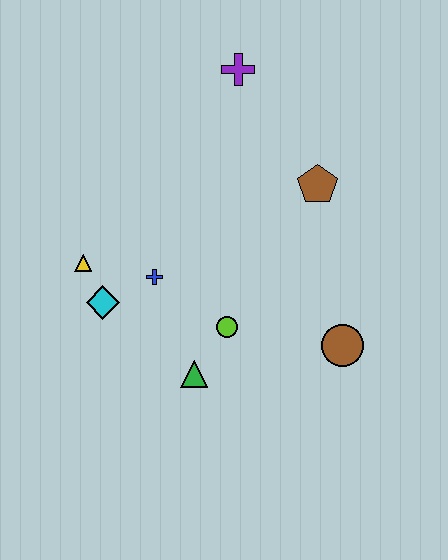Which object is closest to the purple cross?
The brown pentagon is closest to the purple cross.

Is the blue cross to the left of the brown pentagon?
Yes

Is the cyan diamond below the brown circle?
No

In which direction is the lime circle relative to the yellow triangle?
The lime circle is to the right of the yellow triangle.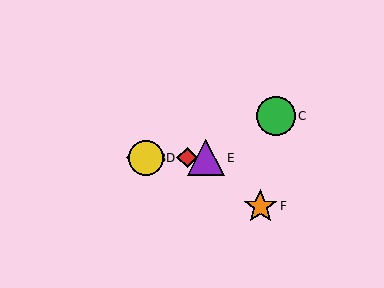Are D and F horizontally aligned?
No, D is at y≈158 and F is at y≈206.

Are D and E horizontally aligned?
Yes, both are at y≈158.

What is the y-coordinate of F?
Object F is at y≈206.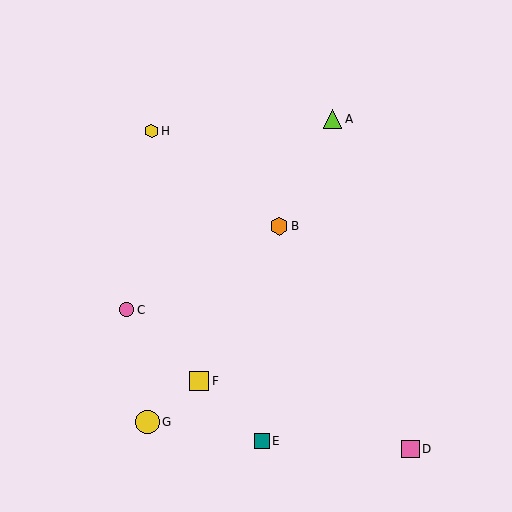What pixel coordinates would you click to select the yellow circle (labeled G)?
Click at (147, 422) to select the yellow circle G.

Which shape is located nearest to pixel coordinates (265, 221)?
The orange hexagon (labeled B) at (279, 226) is nearest to that location.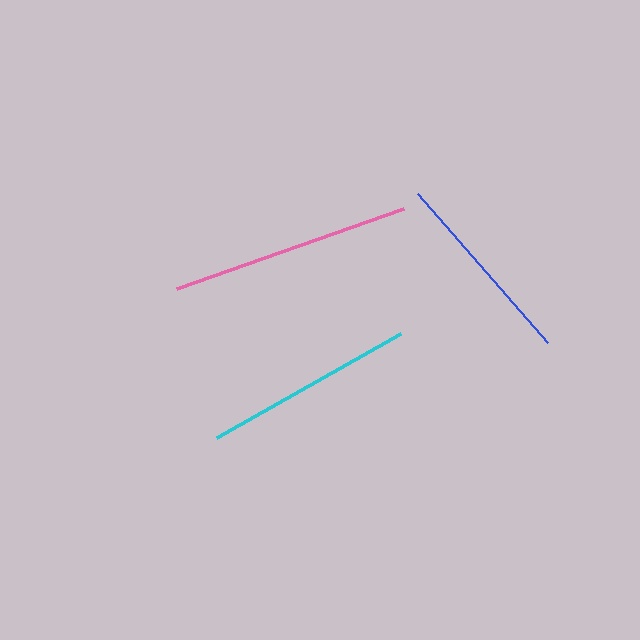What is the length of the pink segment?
The pink segment is approximately 241 pixels long.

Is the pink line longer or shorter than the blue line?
The pink line is longer than the blue line.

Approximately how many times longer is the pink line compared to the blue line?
The pink line is approximately 1.2 times the length of the blue line.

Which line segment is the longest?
The pink line is the longest at approximately 241 pixels.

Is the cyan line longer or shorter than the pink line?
The pink line is longer than the cyan line.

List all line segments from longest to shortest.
From longest to shortest: pink, cyan, blue.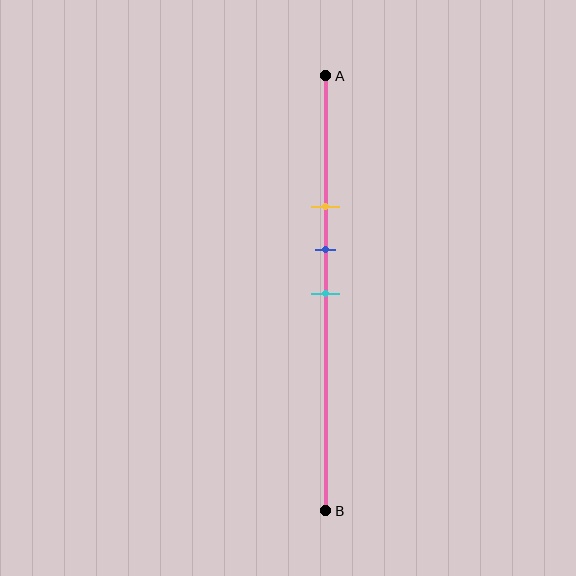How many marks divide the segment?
There are 3 marks dividing the segment.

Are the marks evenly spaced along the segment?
Yes, the marks are approximately evenly spaced.